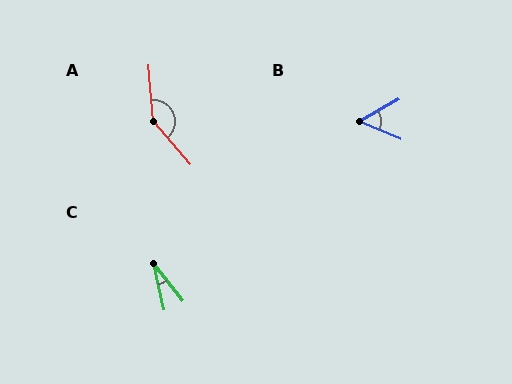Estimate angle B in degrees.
Approximately 53 degrees.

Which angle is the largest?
A, at approximately 144 degrees.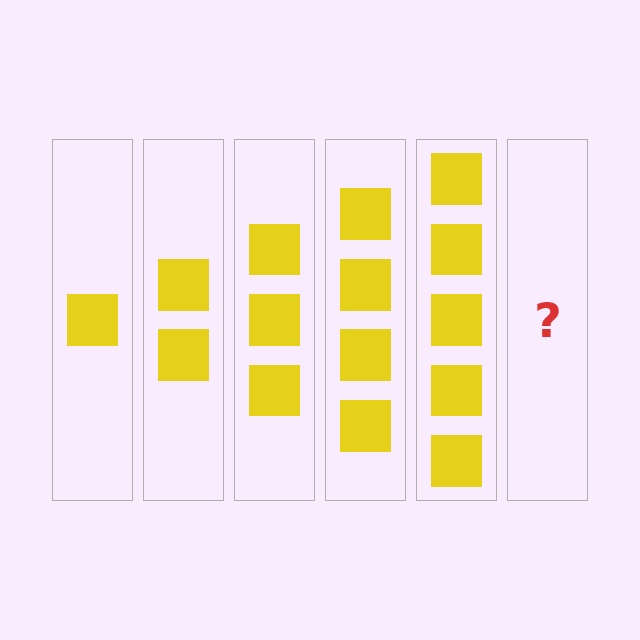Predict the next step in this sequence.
The next step is 6 squares.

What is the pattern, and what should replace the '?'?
The pattern is that each step adds one more square. The '?' should be 6 squares.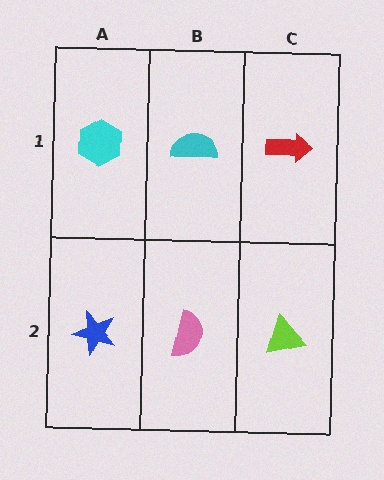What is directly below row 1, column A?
A blue star.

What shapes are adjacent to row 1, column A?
A blue star (row 2, column A), a cyan semicircle (row 1, column B).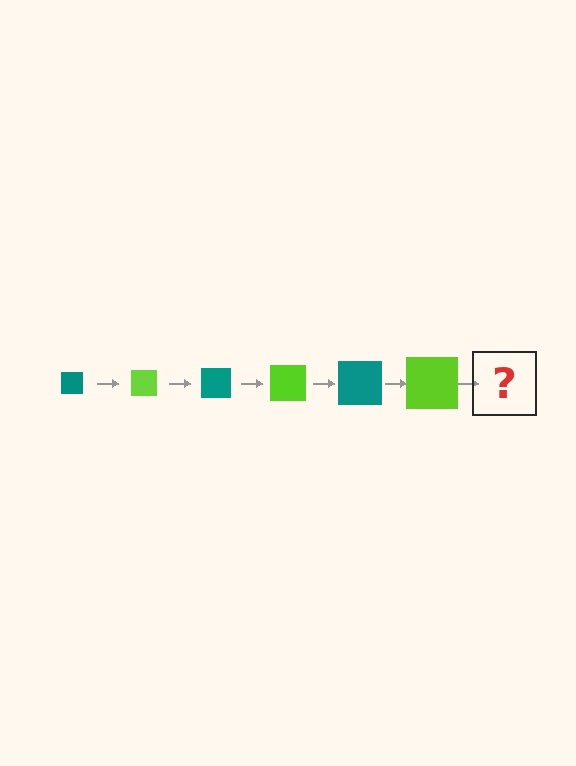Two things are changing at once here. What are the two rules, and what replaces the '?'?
The two rules are that the square grows larger each step and the color cycles through teal and lime. The '?' should be a teal square, larger than the previous one.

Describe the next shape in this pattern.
It should be a teal square, larger than the previous one.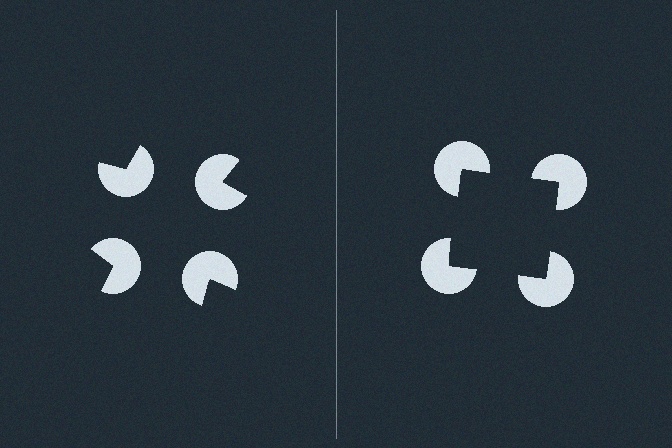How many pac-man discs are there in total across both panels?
8 — 4 on each side.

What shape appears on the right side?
An illusory square.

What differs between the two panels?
The pac-man discs are positioned identically on both sides; only the wedge orientations differ. On the right they align to a square; on the left they are misaligned.